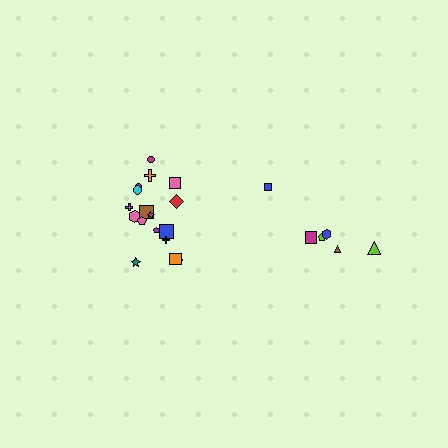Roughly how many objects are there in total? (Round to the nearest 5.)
Roughly 25 objects in total.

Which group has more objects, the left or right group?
The left group.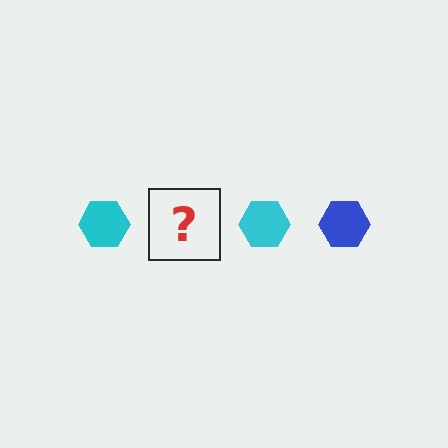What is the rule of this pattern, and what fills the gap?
The rule is that the pattern cycles through cyan, blue hexagons. The gap should be filled with a blue hexagon.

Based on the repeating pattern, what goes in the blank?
The blank should be a blue hexagon.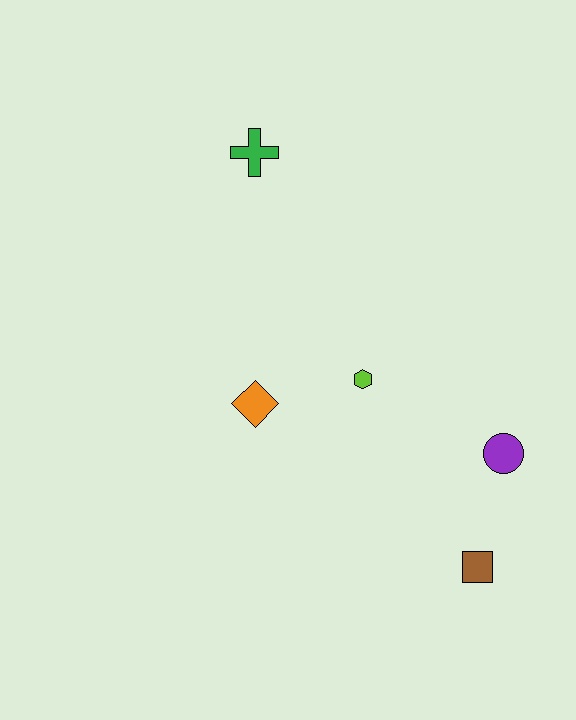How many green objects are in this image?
There is 1 green object.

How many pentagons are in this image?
There are no pentagons.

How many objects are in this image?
There are 5 objects.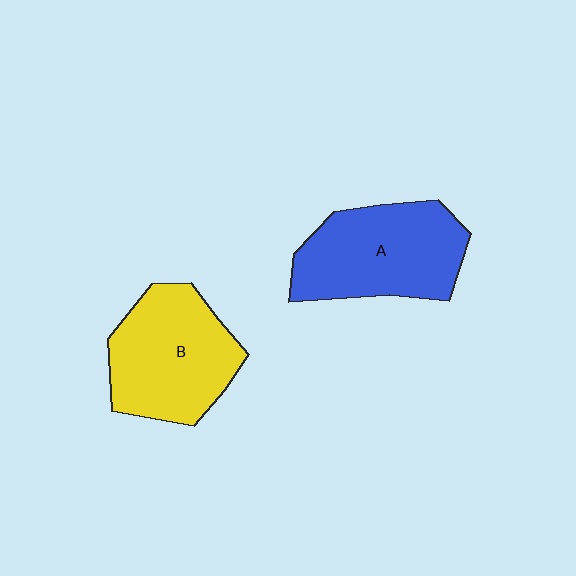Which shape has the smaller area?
Shape B (yellow).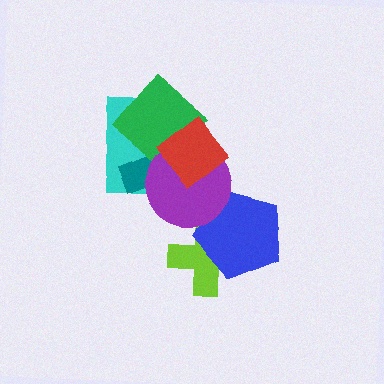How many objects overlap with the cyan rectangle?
4 objects overlap with the cyan rectangle.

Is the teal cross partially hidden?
Yes, it is partially covered by another shape.